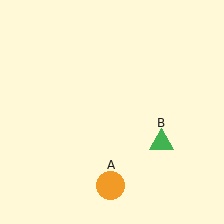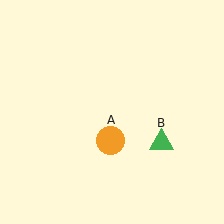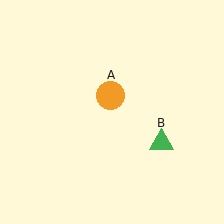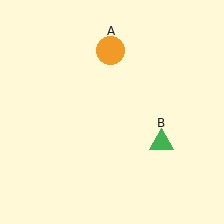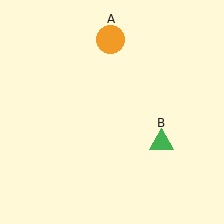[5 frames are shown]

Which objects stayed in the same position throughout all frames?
Green triangle (object B) remained stationary.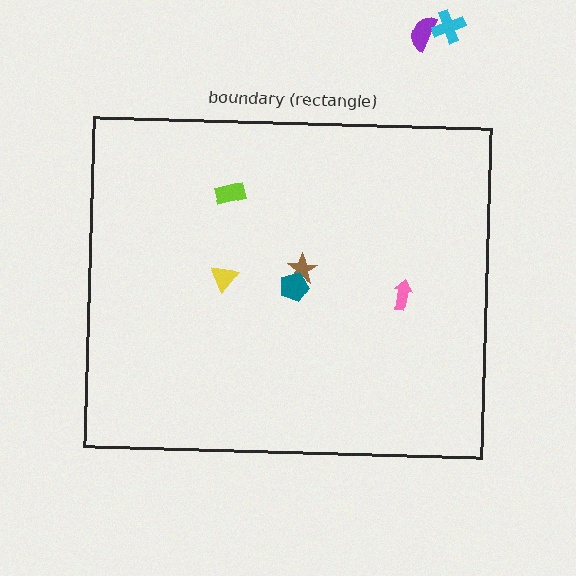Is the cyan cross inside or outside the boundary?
Outside.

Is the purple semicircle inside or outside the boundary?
Outside.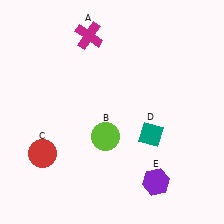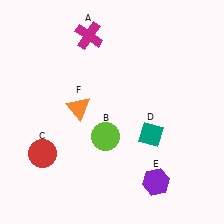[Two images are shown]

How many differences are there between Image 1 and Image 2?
There is 1 difference between the two images.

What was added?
An orange triangle (F) was added in Image 2.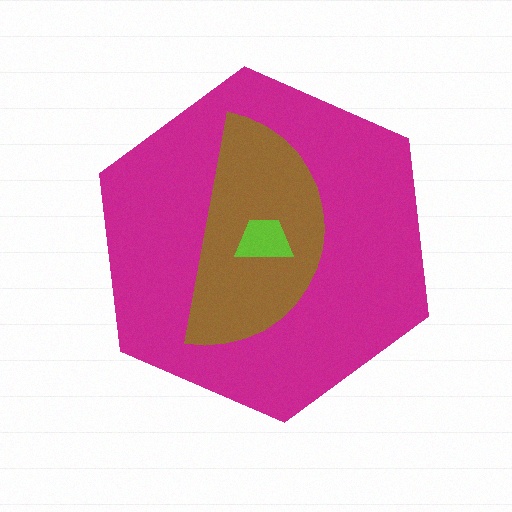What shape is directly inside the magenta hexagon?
The brown semicircle.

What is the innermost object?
The lime trapezoid.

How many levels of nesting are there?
3.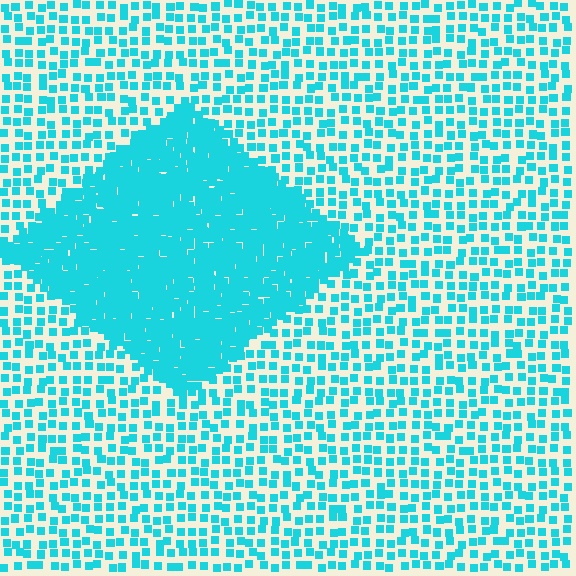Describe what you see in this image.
The image contains small cyan elements arranged at two different densities. A diamond-shaped region is visible where the elements are more densely packed than the surrounding area.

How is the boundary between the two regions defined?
The boundary is defined by a change in element density (approximately 2.8x ratio). All elements are the same color, size, and shape.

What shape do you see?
I see a diamond.